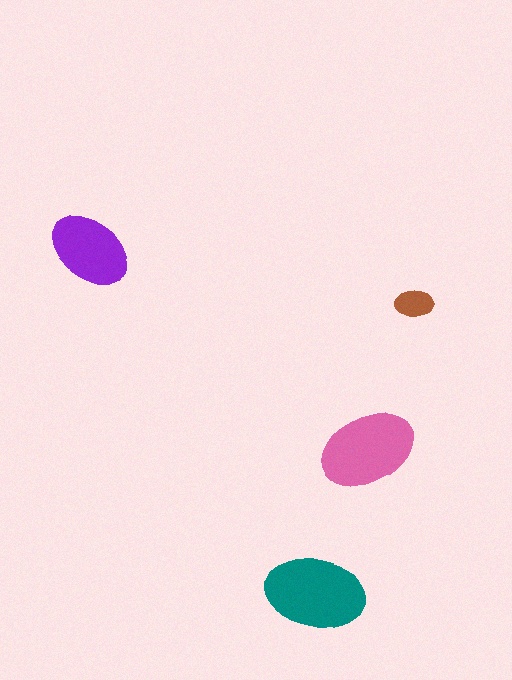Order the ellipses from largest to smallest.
the teal one, the pink one, the purple one, the brown one.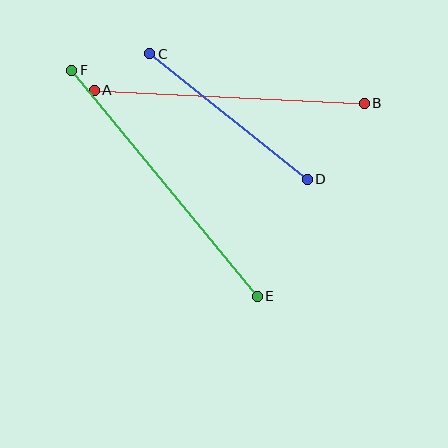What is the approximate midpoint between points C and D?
The midpoint is at approximately (229, 116) pixels.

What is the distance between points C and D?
The distance is approximately 201 pixels.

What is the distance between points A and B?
The distance is approximately 271 pixels.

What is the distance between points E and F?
The distance is approximately 292 pixels.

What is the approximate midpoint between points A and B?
The midpoint is at approximately (229, 97) pixels.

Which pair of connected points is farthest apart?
Points E and F are farthest apart.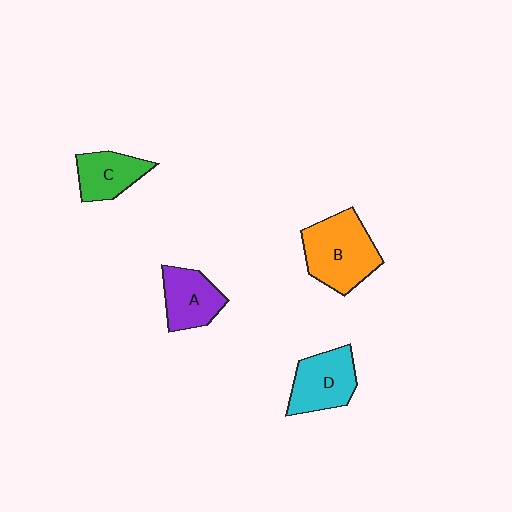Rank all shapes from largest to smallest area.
From largest to smallest: B (orange), D (cyan), A (purple), C (green).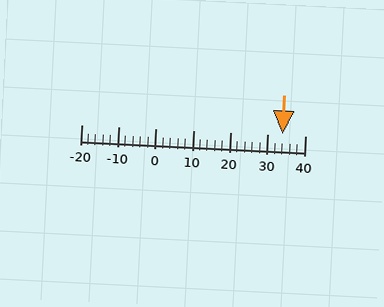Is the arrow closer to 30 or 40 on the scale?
The arrow is closer to 30.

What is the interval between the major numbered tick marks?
The major tick marks are spaced 10 units apart.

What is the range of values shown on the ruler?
The ruler shows values from -20 to 40.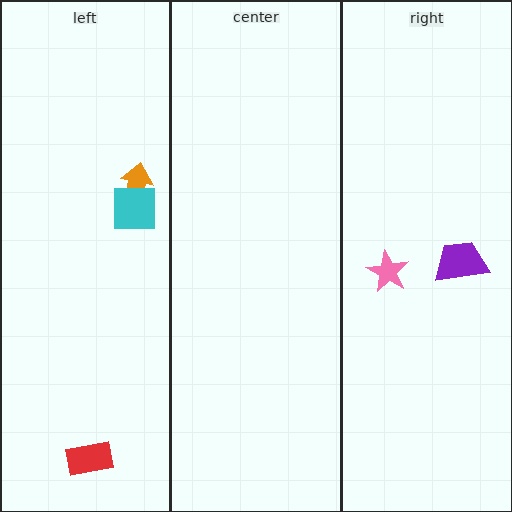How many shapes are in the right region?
2.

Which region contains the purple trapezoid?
The right region.